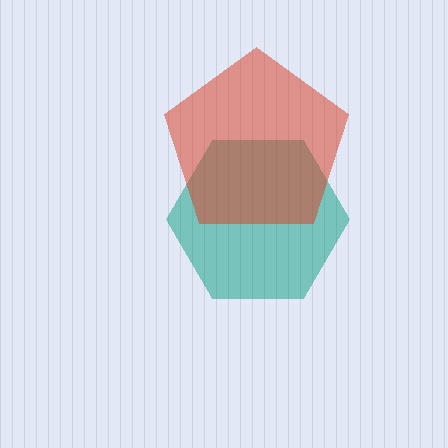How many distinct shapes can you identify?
There are 2 distinct shapes: a teal hexagon, a red pentagon.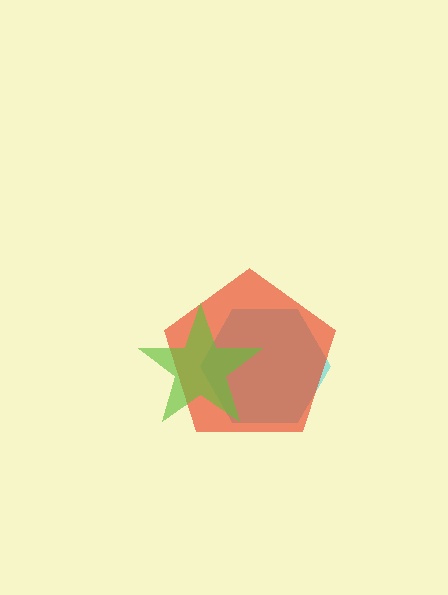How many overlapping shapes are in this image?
There are 3 overlapping shapes in the image.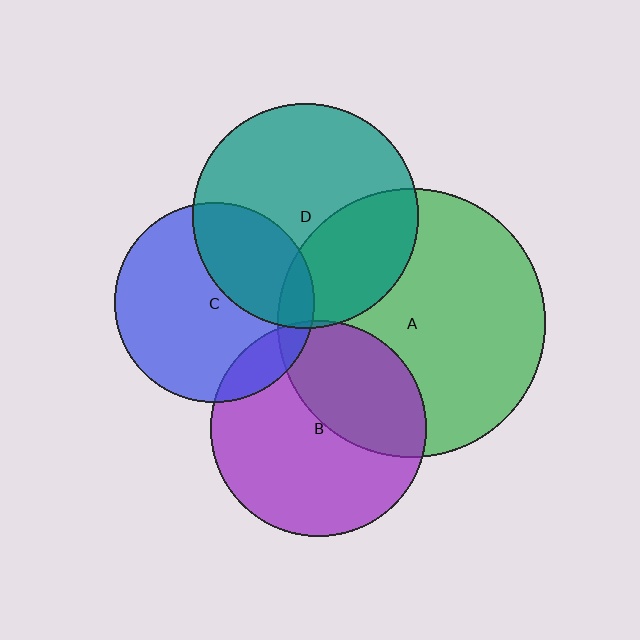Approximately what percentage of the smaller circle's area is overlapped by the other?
Approximately 5%.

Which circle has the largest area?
Circle A (green).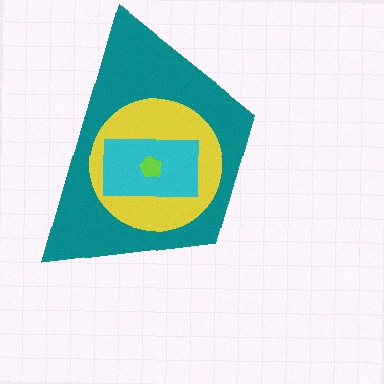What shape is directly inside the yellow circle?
The cyan rectangle.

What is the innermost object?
The lime pentagon.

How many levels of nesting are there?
4.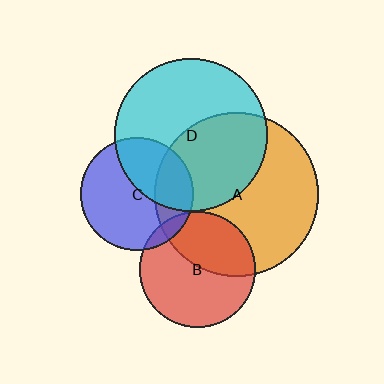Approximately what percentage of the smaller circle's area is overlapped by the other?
Approximately 25%.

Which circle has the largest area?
Circle A (orange).